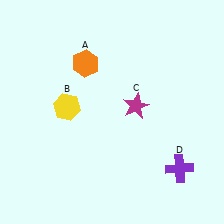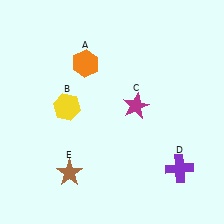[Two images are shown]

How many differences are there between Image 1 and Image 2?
There is 1 difference between the two images.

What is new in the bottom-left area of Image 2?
A brown star (E) was added in the bottom-left area of Image 2.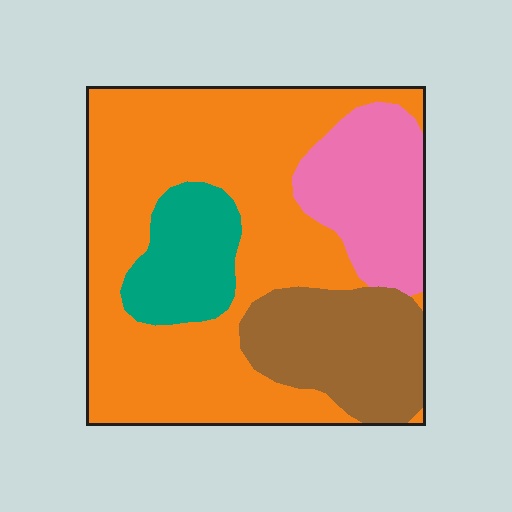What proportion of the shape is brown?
Brown takes up about one sixth (1/6) of the shape.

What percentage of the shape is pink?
Pink takes up less than a quarter of the shape.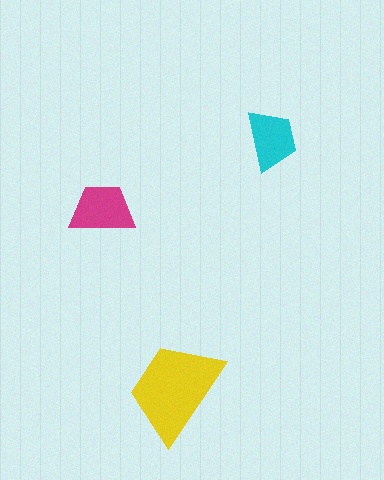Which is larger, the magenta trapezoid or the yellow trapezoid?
The yellow one.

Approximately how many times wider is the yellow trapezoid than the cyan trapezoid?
About 1.5 times wider.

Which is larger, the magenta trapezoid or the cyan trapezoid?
The magenta one.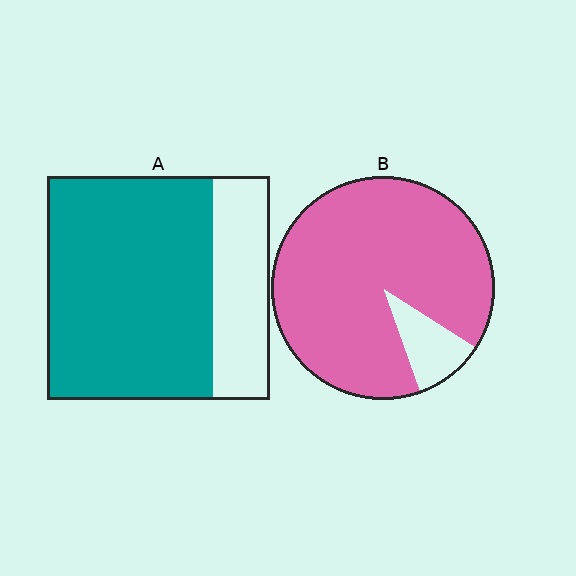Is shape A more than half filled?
Yes.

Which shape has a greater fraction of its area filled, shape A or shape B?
Shape B.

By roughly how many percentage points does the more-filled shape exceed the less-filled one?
By roughly 15 percentage points (B over A).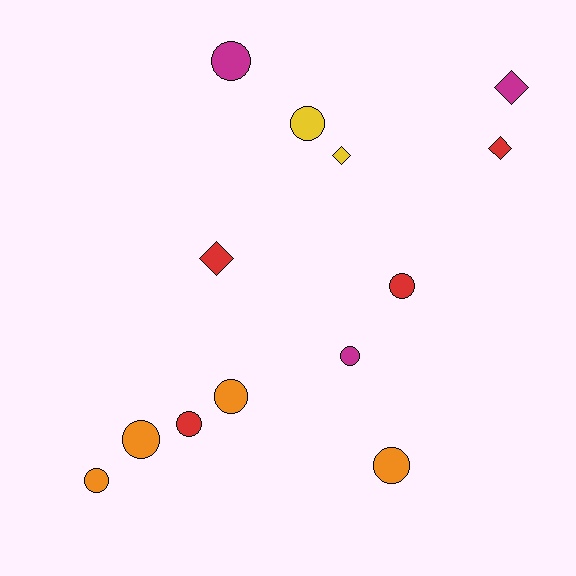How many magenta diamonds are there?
There is 1 magenta diamond.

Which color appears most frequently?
Red, with 4 objects.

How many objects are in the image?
There are 13 objects.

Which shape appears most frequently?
Circle, with 9 objects.